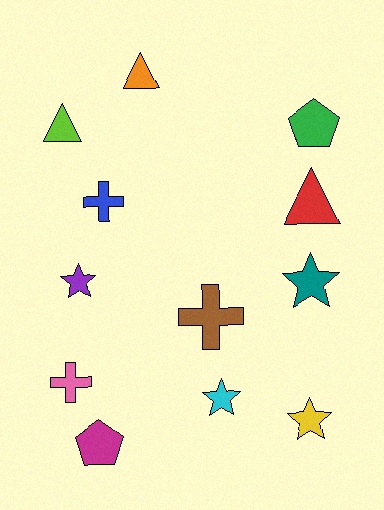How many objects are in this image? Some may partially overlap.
There are 12 objects.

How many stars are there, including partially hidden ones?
There are 4 stars.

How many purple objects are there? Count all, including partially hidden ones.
There is 1 purple object.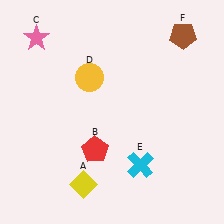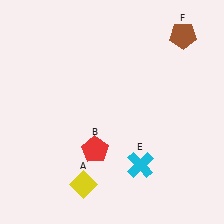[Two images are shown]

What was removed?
The pink star (C), the yellow circle (D) were removed in Image 2.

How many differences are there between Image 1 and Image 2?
There are 2 differences between the two images.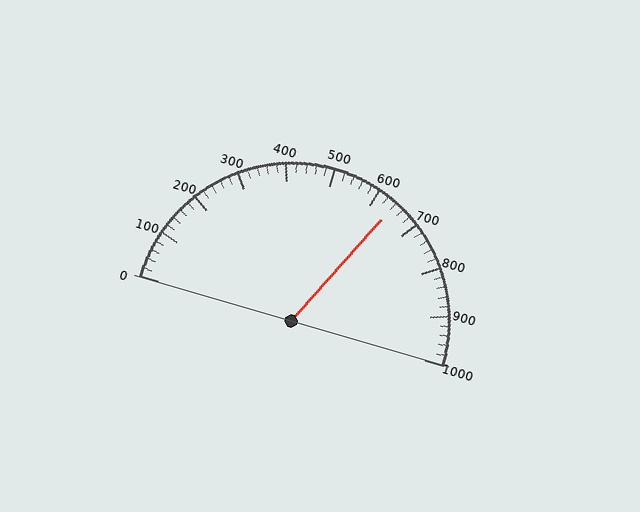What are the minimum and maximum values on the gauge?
The gauge ranges from 0 to 1000.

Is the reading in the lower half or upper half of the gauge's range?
The reading is in the upper half of the range (0 to 1000).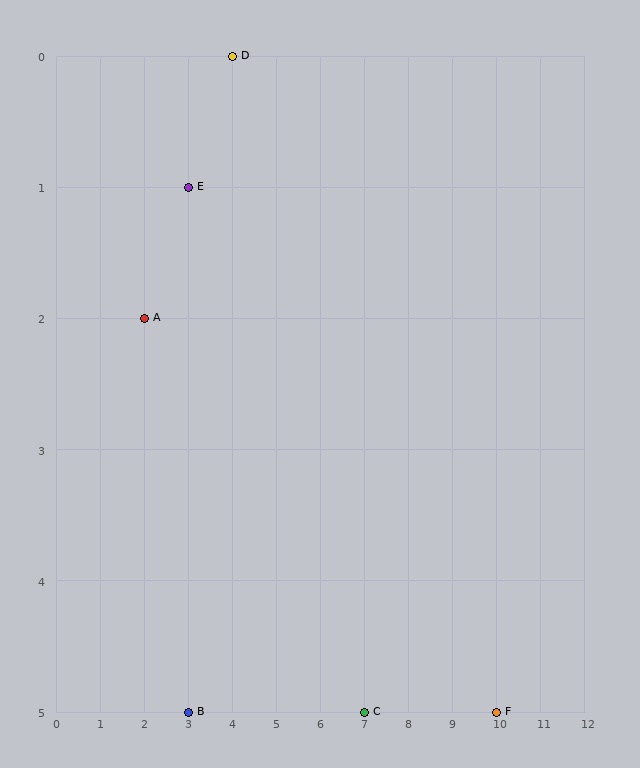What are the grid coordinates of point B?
Point B is at grid coordinates (3, 5).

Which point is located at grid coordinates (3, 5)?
Point B is at (3, 5).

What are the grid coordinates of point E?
Point E is at grid coordinates (3, 1).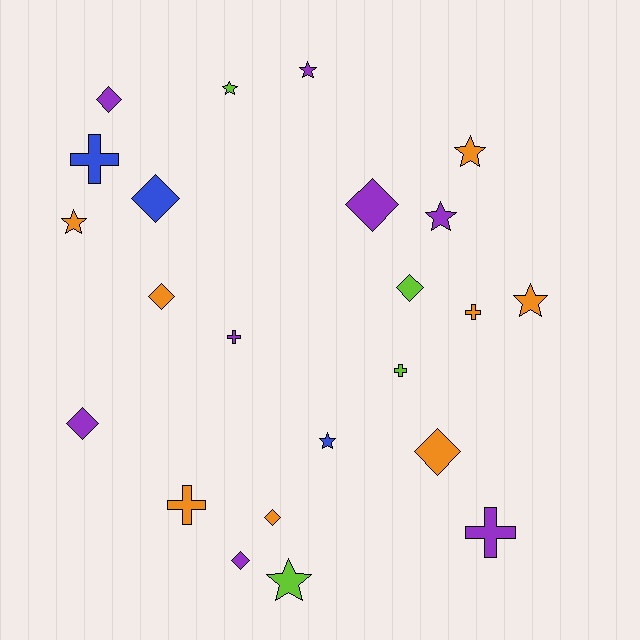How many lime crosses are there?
There is 1 lime cross.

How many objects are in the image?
There are 23 objects.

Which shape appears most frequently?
Diamond, with 9 objects.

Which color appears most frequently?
Orange, with 8 objects.